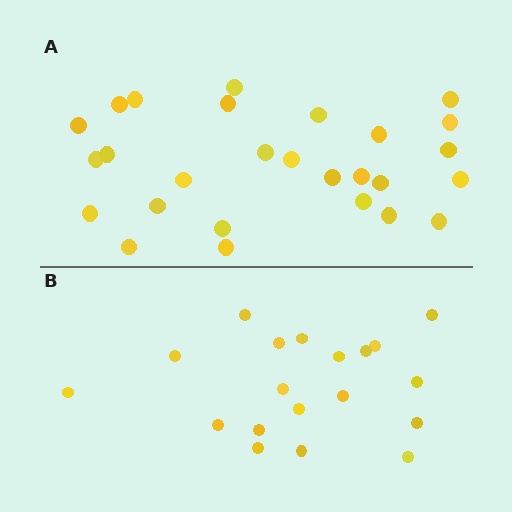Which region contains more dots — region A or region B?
Region A (the top region) has more dots.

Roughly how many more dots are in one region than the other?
Region A has roughly 8 or so more dots than region B.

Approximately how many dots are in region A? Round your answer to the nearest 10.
About 30 dots. (The exact count is 27, which rounds to 30.)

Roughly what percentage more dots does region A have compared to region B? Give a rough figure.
About 40% more.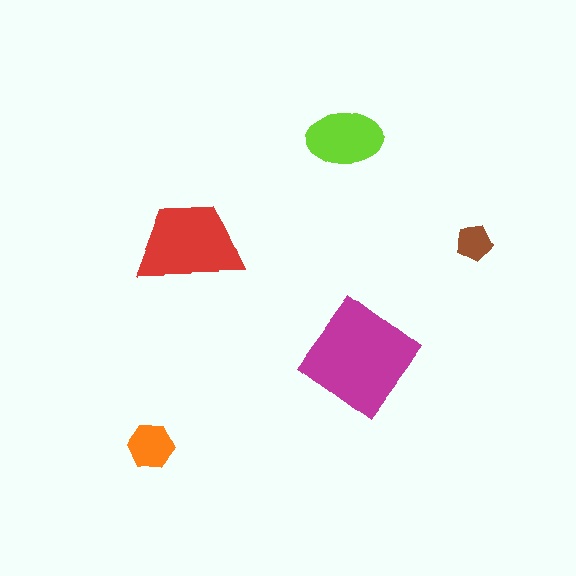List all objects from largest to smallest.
The magenta diamond, the red trapezoid, the lime ellipse, the orange hexagon, the brown pentagon.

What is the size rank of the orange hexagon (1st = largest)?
4th.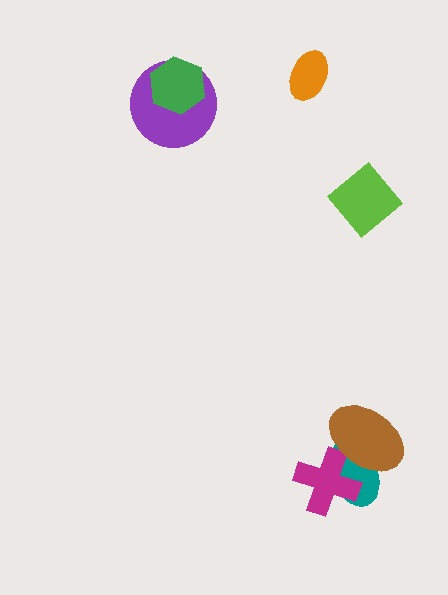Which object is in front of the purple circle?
The green hexagon is in front of the purple circle.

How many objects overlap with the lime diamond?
0 objects overlap with the lime diamond.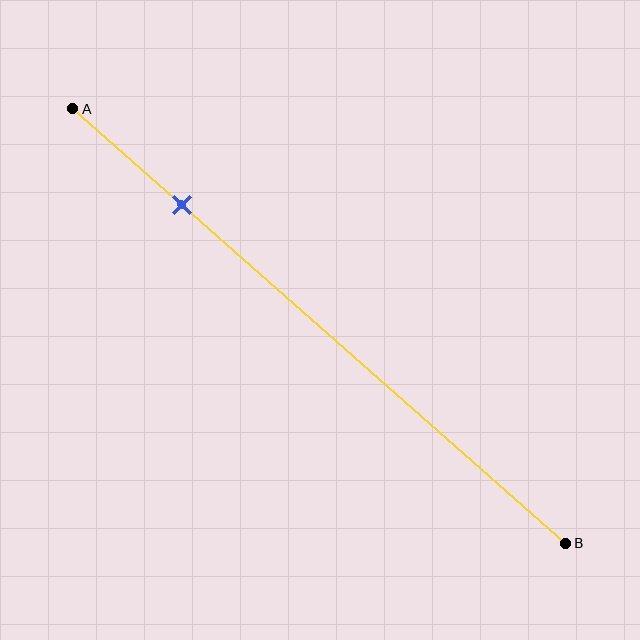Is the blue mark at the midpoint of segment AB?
No, the mark is at about 20% from A, not at the 50% midpoint.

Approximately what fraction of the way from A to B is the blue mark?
The blue mark is approximately 20% of the way from A to B.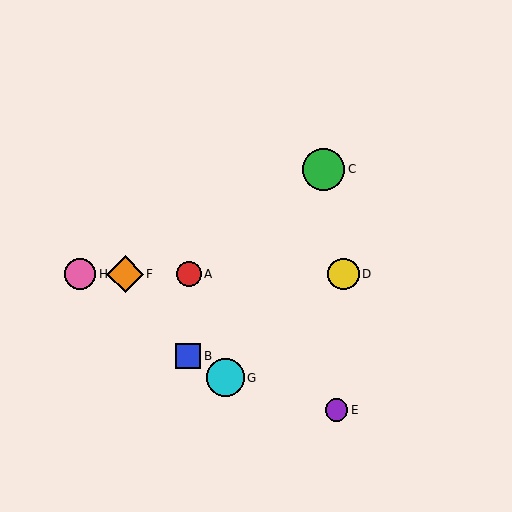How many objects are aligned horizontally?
4 objects (A, D, F, H) are aligned horizontally.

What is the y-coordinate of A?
Object A is at y≈274.